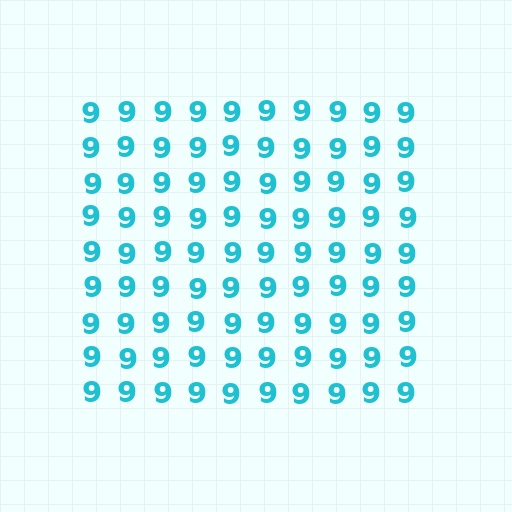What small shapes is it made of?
It is made of small digit 9's.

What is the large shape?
The large shape is a square.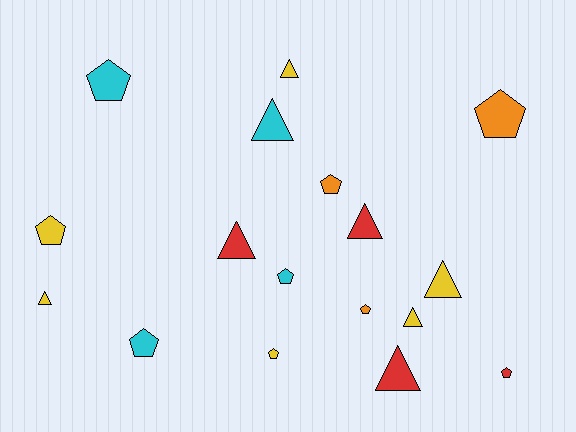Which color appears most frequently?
Yellow, with 6 objects.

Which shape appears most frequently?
Pentagon, with 9 objects.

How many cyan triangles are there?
There is 1 cyan triangle.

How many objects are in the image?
There are 17 objects.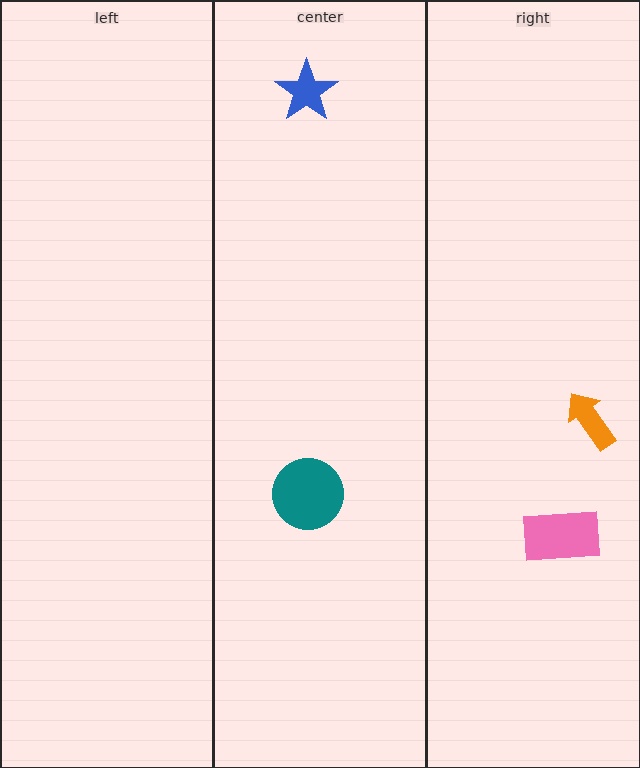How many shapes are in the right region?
2.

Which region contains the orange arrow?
The right region.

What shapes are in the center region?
The blue star, the teal circle.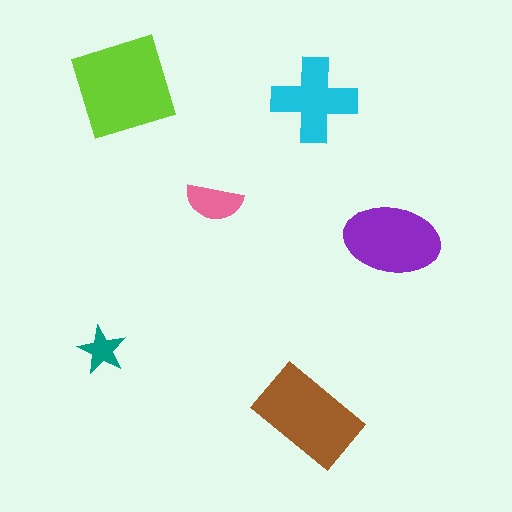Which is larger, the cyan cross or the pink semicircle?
The cyan cross.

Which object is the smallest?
The teal star.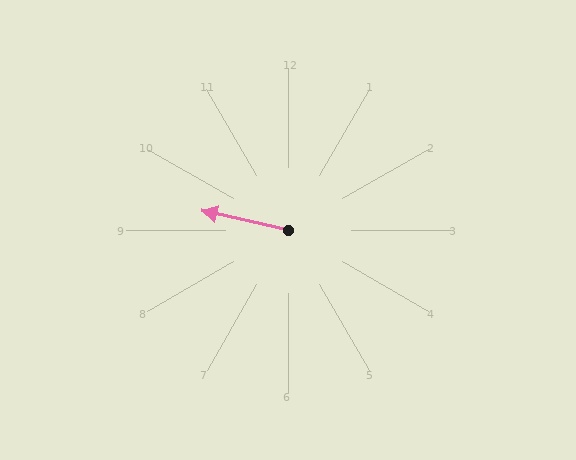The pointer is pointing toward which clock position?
Roughly 9 o'clock.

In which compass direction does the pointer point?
West.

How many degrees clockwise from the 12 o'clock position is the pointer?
Approximately 283 degrees.